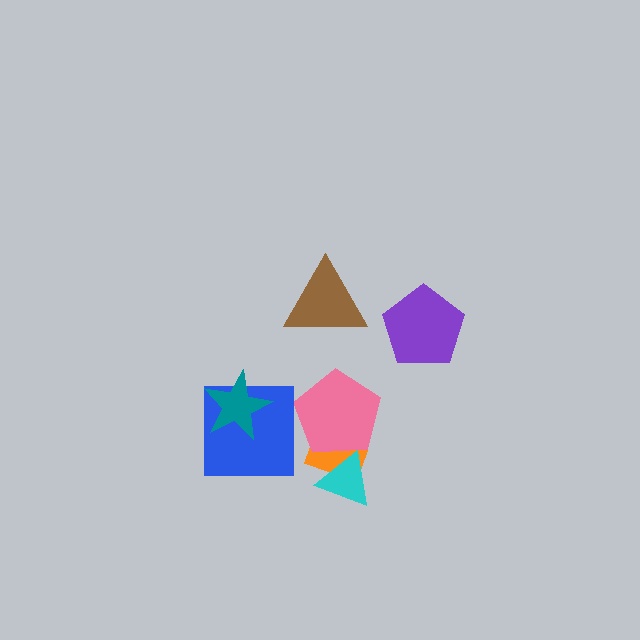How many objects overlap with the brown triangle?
0 objects overlap with the brown triangle.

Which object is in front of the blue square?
The teal star is in front of the blue square.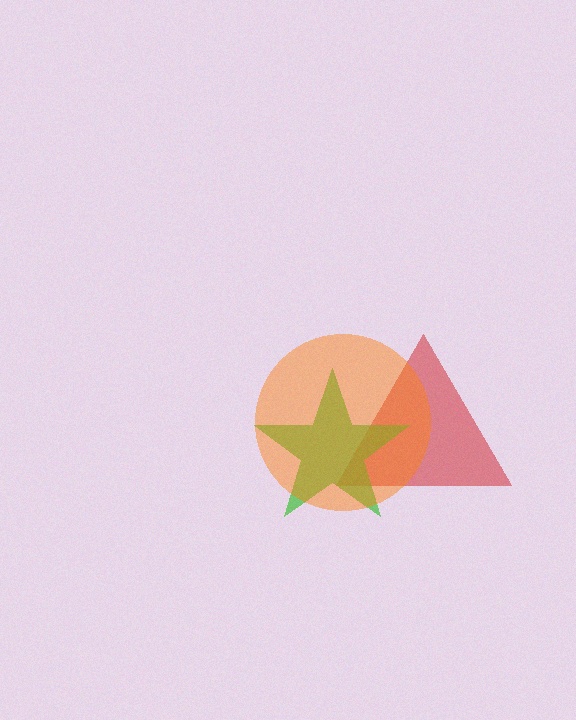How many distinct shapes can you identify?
There are 3 distinct shapes: a red triangle, a green star, an orange circle.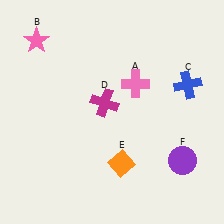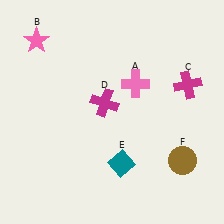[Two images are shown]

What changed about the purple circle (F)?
In Image 1, F is purple. In Image 2, it changed to brown.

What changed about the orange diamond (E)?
In Image 1, E is orange. In Image 2, it changed to teal.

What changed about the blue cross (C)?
In Image 1, C is blue. In Image 2, it changed to magenta.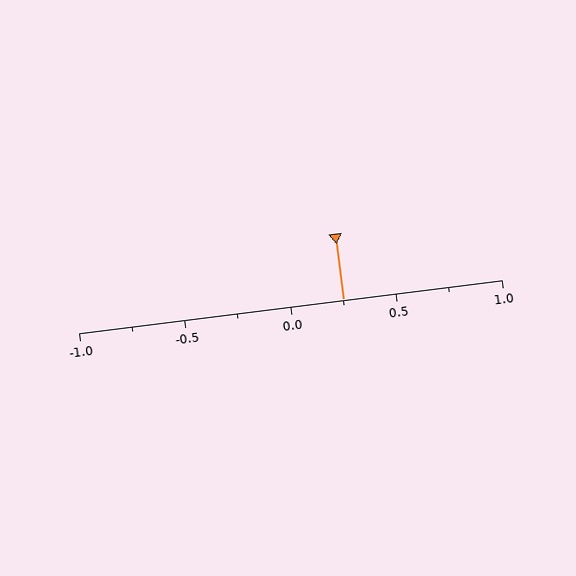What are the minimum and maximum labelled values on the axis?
The axis runs from -1.0 to 1.0.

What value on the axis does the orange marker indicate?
The marker indicates approximately 0.25.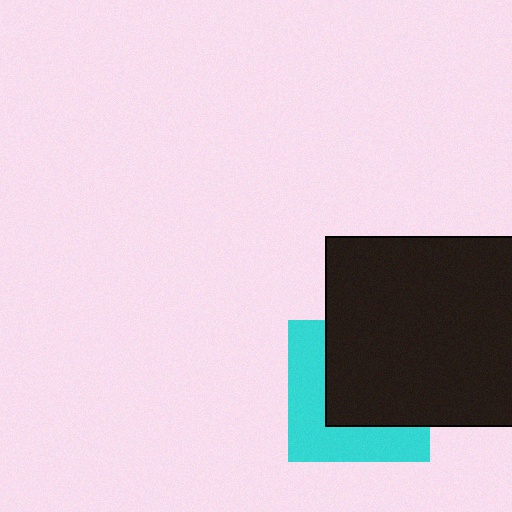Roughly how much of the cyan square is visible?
A small part of it is visible (roughly 44%).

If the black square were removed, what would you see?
You would see the complete cyan square.